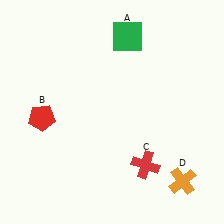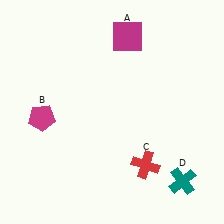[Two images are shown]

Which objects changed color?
A changed from green to magenta. B changed from red to magenta. D changed from orange to teal.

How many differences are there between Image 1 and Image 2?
There are 3 differences between the two images.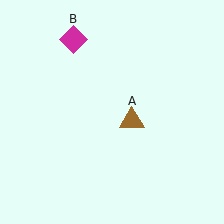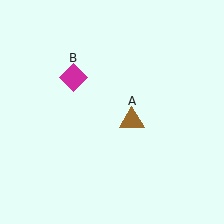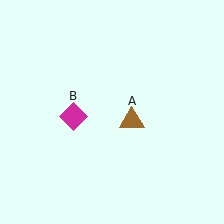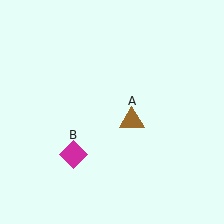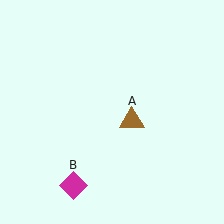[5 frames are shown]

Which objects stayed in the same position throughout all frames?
Brown triangle (object A) remained stationary.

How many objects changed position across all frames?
1 object changed position: magenta diamond (object B).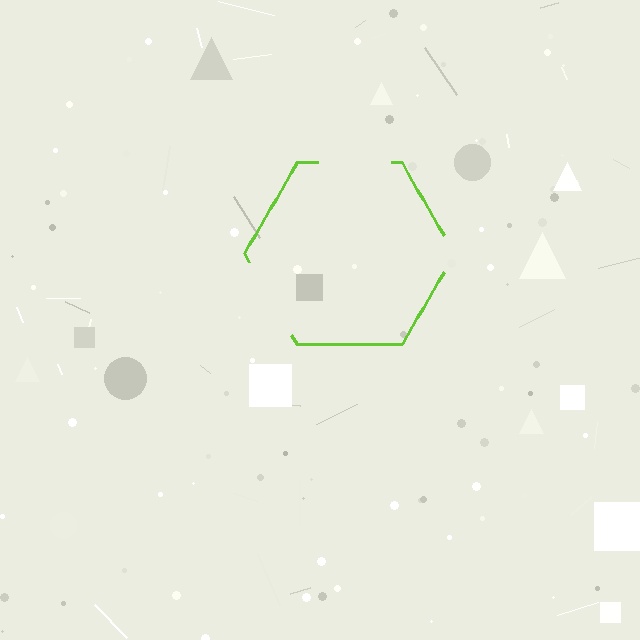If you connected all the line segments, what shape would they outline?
They would outline a hexagon.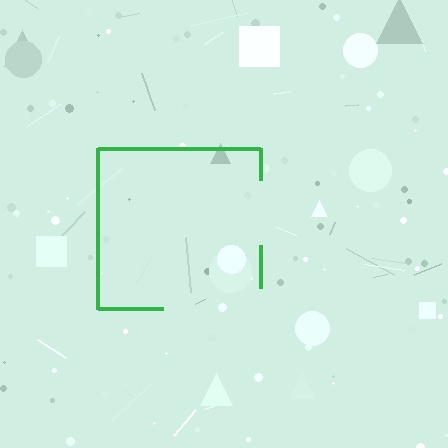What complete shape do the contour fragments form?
The contour fragments form a square.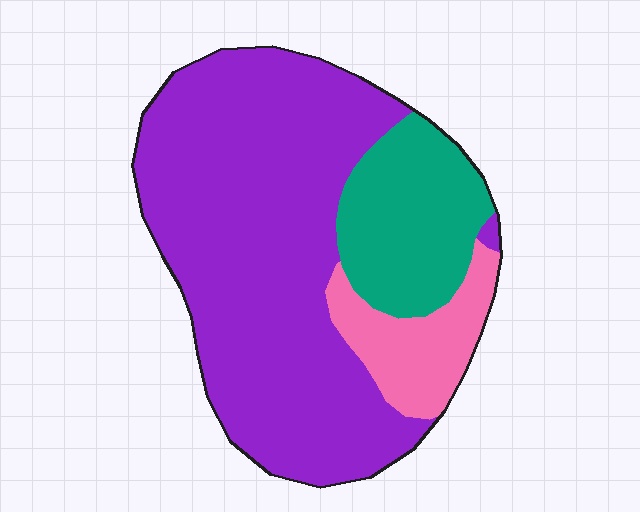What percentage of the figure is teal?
Teal takes up about one fifth (1/5) of the figure.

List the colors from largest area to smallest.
From largest to smallest: purple, teal, pink.